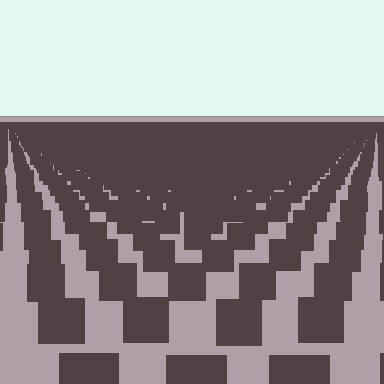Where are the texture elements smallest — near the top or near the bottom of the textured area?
Near the top.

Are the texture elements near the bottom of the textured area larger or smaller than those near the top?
Larger. Near the bottom, elements are closer to the viewer and appear at a bigger on-screen size.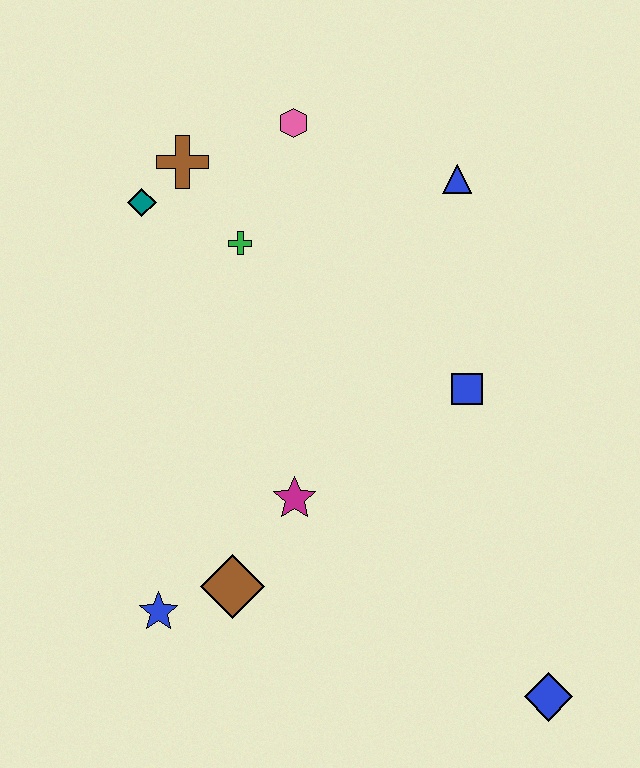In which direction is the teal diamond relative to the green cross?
The teal diamond is to the left of the green cross.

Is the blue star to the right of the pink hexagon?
No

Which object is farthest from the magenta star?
The pink hexagon is farthest from the magenta star.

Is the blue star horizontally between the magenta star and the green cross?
No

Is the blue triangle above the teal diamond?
Yes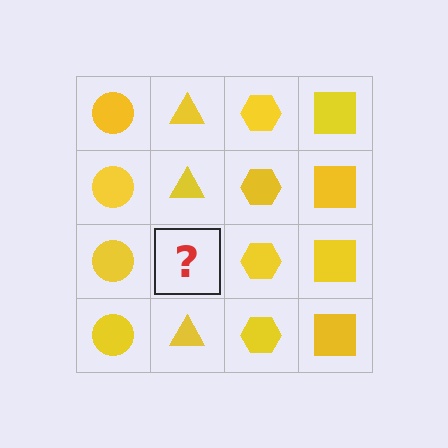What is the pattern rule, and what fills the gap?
The rule is that each column has a consistent shape. The gap should be filled with a yellow triangle.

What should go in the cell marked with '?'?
The missing cell should contain a yellow triangle.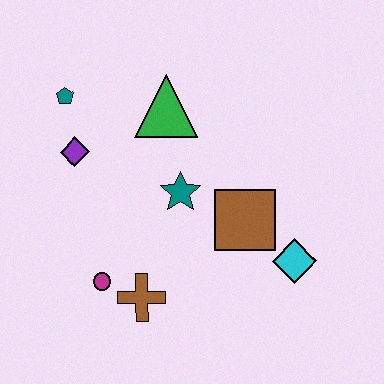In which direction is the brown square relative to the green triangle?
The brown square is below the green triangle.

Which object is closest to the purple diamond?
The teal pentagon is closest to the purple diamond.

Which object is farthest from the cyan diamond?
The teal pentagon is farthest from the cyan diamond.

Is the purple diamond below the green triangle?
Yes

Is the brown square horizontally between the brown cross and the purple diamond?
No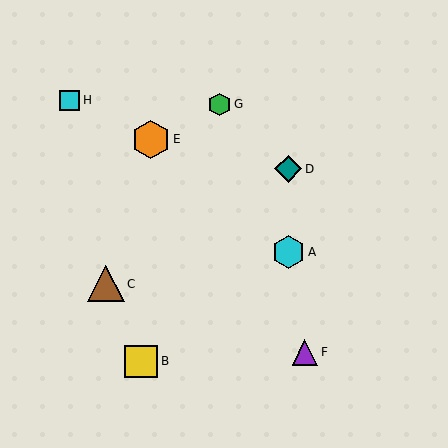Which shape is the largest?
The orange hexagon (labeled E) is the largest.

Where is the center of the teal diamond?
The center of the teal diamond is at (288, 169).